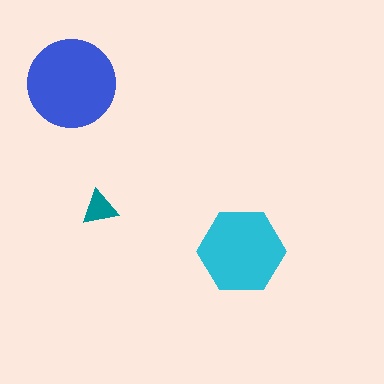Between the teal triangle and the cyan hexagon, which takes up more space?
The cyan hexagon.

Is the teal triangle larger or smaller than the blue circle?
Smaller.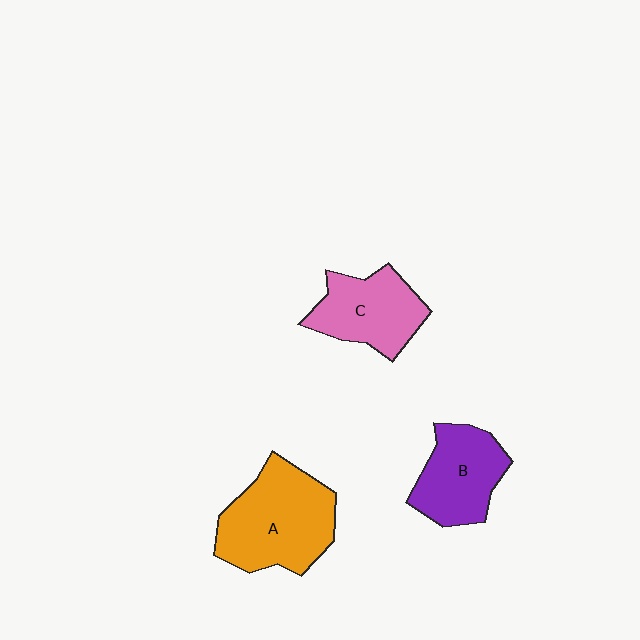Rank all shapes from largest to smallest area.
From largest to smallest: A (orange), C (pink), B (purple).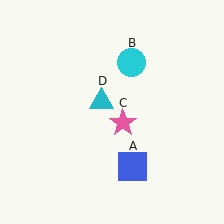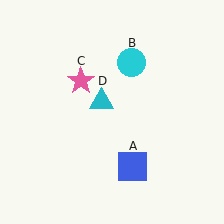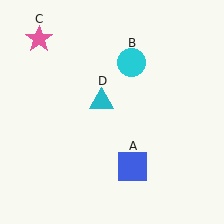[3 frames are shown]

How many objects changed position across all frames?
1 object changed position: pink star (object C).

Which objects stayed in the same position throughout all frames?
Blue square (object A) and cyan circle (object B) and cyan triangle (object D) remained stationary.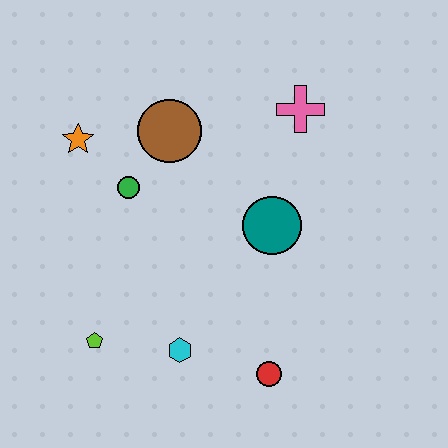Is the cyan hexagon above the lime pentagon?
No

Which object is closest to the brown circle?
The green circle is closest to the brown circle.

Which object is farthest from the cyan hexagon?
The pink cross is farthest from the cyan hexagon.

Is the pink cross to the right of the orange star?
Yes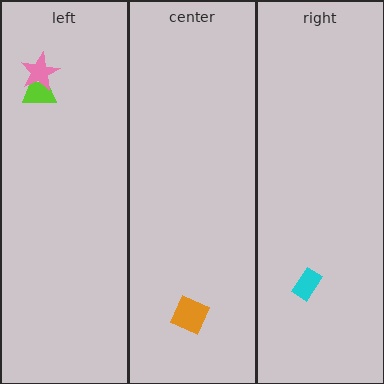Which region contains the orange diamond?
The center region.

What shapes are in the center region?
The orange diamond.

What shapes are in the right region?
The cyan rectangle.